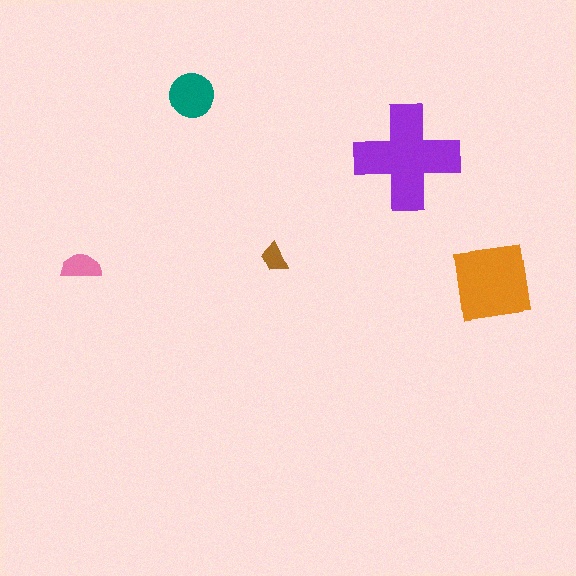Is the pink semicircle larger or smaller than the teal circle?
Smaller.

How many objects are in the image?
There are 5 objects in the image.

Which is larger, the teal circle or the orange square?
The orange square.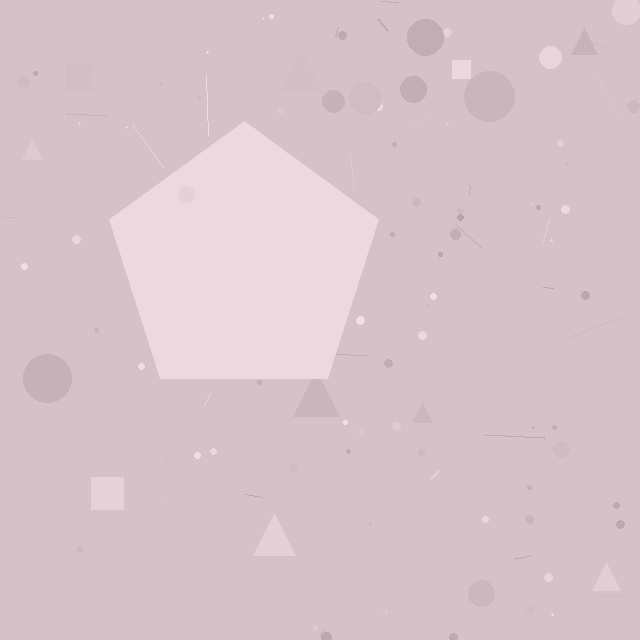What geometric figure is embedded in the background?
A pentagon is embedded in the background.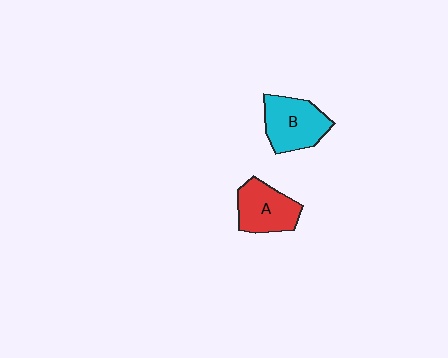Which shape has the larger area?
Shape B (cyan).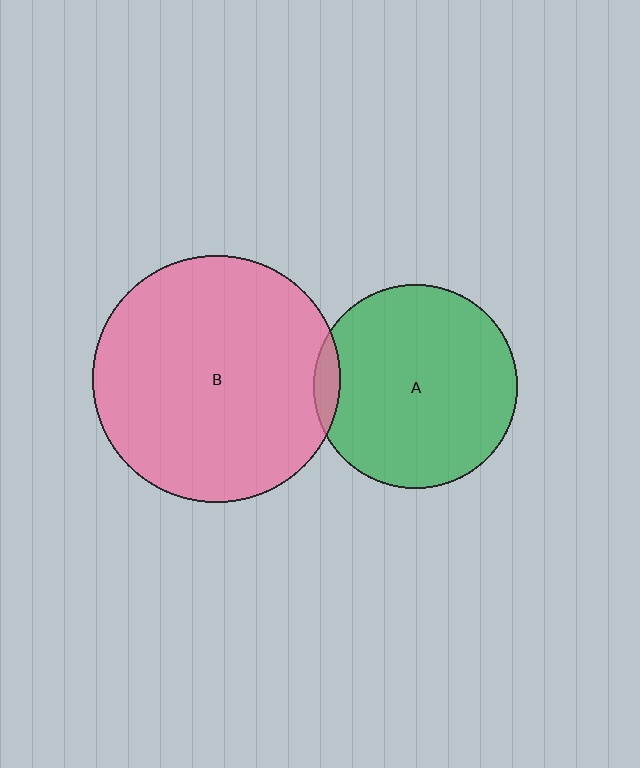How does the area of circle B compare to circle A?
Approximately 1.5 times.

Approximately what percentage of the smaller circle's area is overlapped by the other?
Approximately 5%.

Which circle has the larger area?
Circle B (pink).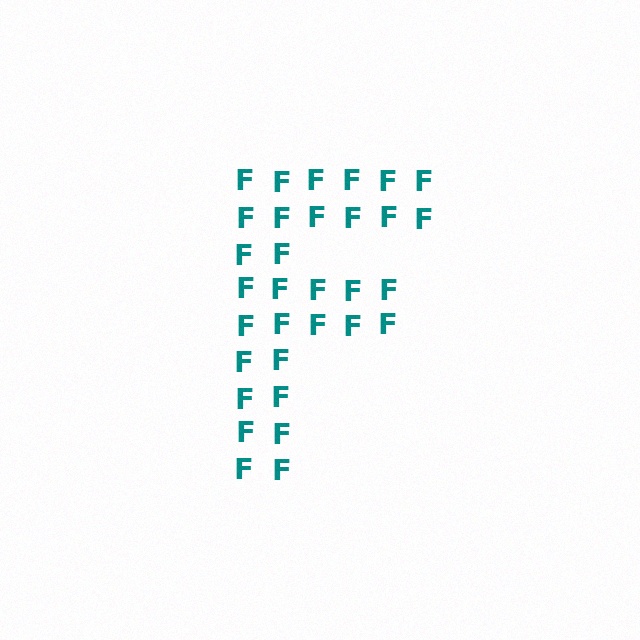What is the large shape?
The large shape is the letter F.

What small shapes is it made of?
It is made of small letter F's.